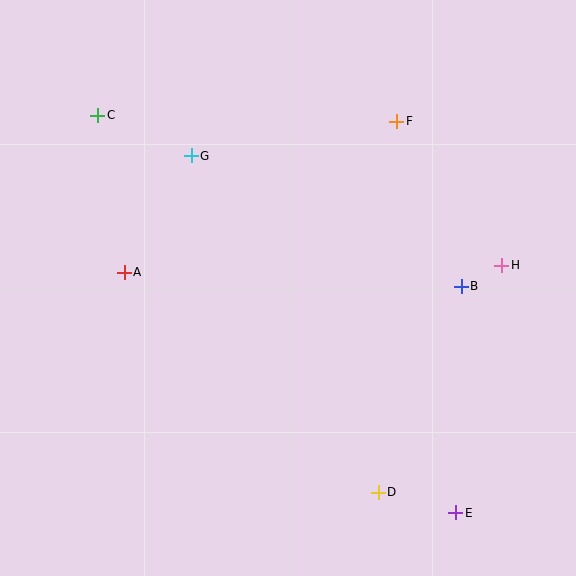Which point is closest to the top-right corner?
Point F is closest to the top-right corner.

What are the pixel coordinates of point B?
Point B is at (461, 286).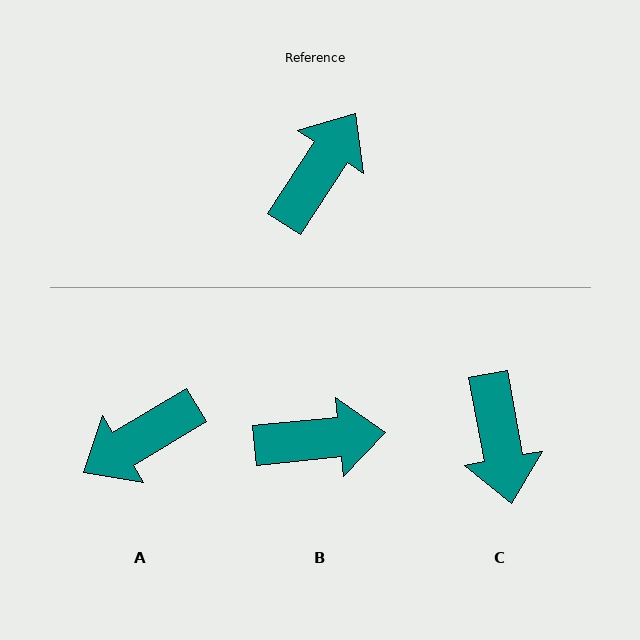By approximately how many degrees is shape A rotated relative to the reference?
Approximately 154 degrees counter-clockwise.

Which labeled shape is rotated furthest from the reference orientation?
A, about 154 degrees away.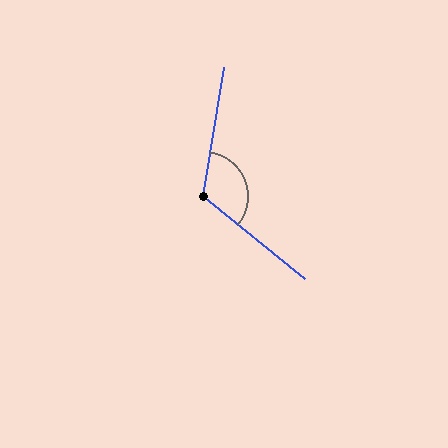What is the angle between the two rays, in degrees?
Approximately 120 degrees.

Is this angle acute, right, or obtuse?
It is obtuse.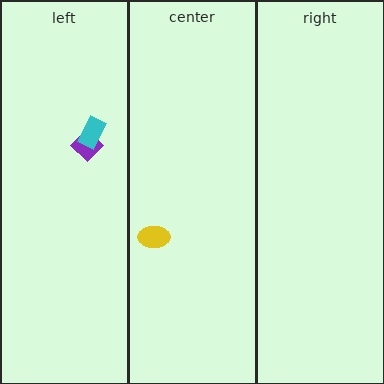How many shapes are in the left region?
2.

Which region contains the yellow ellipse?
The center region.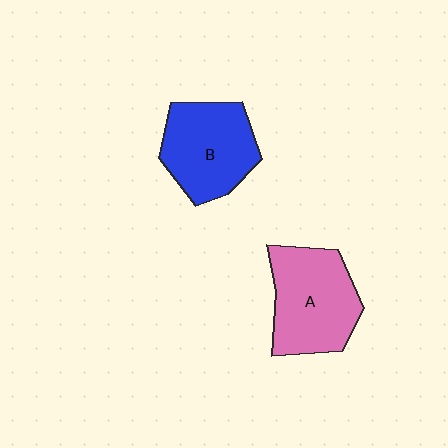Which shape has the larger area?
Shape A (pink).